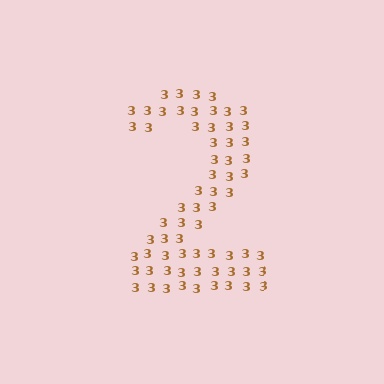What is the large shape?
The large shape is the digit 2.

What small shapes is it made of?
It is made of small digit 3's.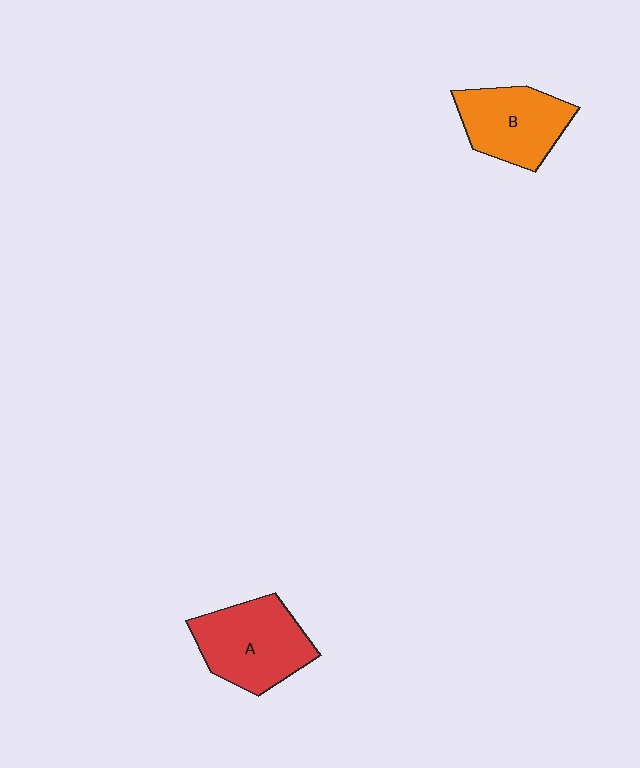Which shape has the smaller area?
Shape B (orange).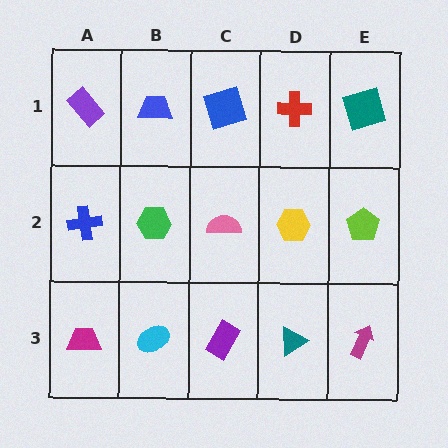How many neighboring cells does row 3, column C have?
3.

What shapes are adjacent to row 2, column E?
A teal square (row 1, column E), a magenta arrow (row 3, column E), a yellow hexagon (row 2, column D).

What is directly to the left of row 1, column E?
A red cross.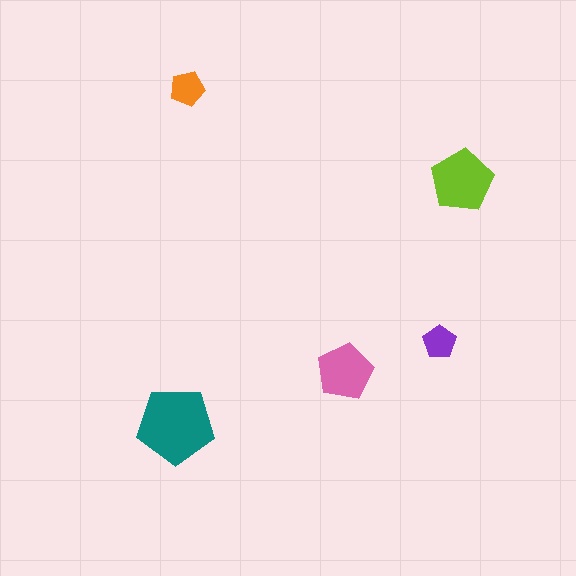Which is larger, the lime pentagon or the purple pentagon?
The lime one.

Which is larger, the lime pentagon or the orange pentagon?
The lime one.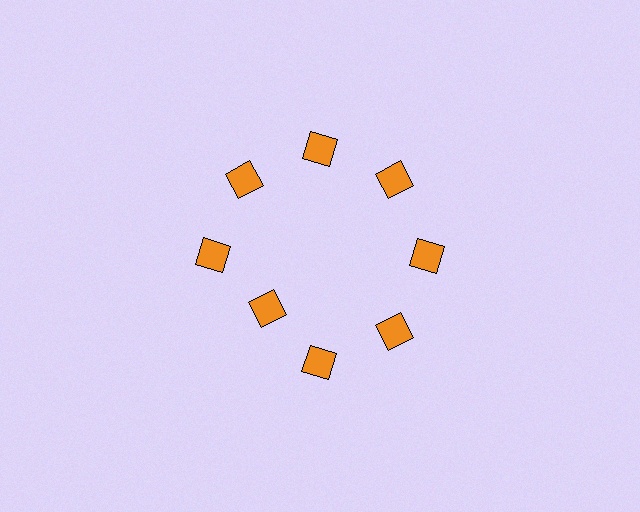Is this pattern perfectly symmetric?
No. The 8 orange diamonds are arranged in a ring, but one element near the 8 o'clock position is pulled inward toward the center, breaking the 8-fold rotational symmetry.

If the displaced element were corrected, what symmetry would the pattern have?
It would have 8-fold rotational symmetry — the pattern would map onto itself every 45 degrees.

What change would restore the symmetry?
The symmetry would be restored by moving it outward, back onto the ring so that all 8 diamonds sit at equal angles and equal distance from the center.